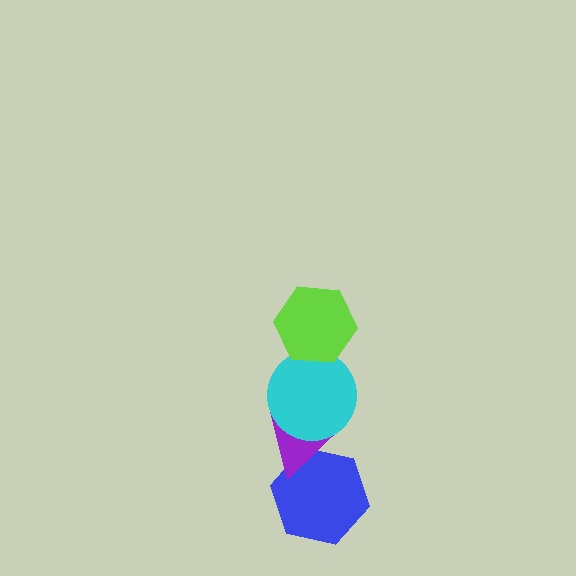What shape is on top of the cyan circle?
The lime hexagon is on top of the cyan circle.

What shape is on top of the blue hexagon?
The purple triangle is on top of the blue hexagon.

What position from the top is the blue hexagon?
The blue hexagon is 4th from the top.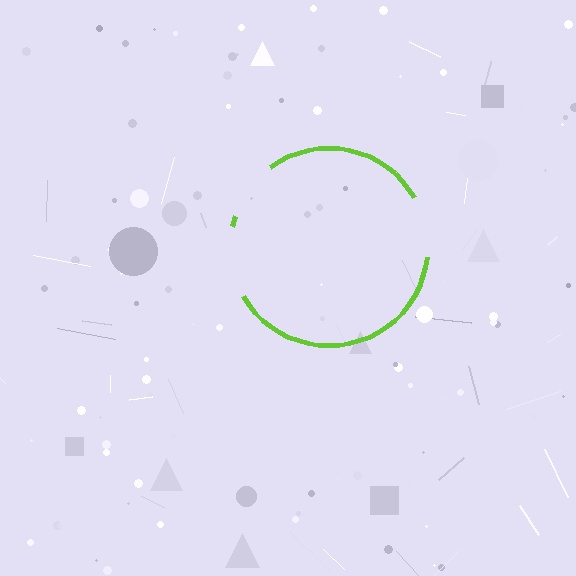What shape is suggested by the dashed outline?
The dashed outline suggests a circle.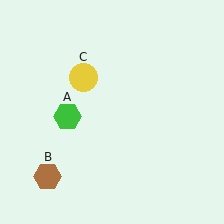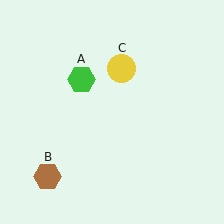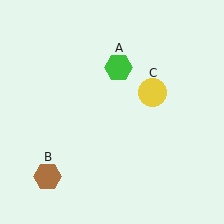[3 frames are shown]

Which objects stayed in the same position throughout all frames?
Brown hexagon (object B) remained stationary.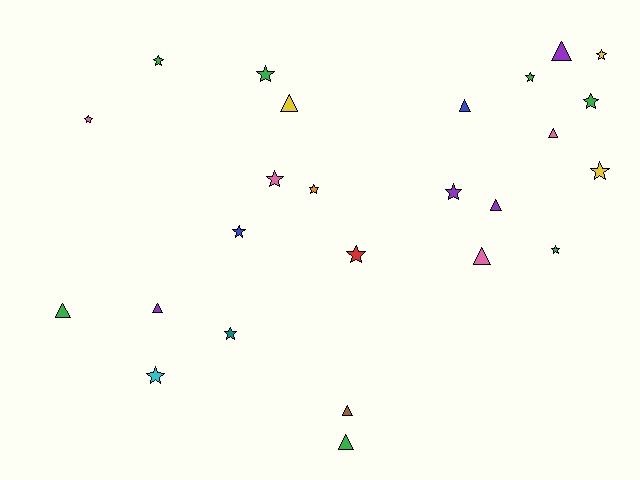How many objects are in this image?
There are 25 objects.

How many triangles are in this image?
There are 10 triangles.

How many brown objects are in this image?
There is 1 brown object.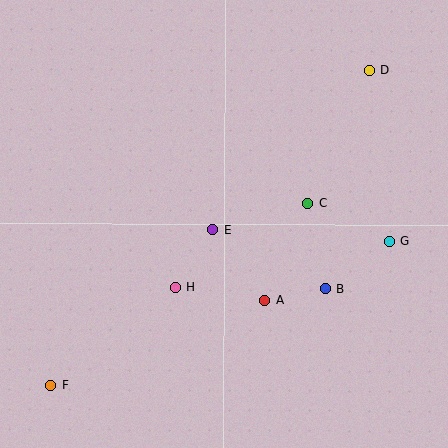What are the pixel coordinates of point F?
Point F is at (51, 386).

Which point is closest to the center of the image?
Point E at (213, 230) is closest to the center.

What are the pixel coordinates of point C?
Point C is at (308, 204).